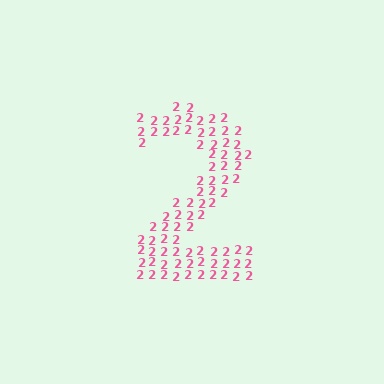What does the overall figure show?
The overall figure shows the digit 2.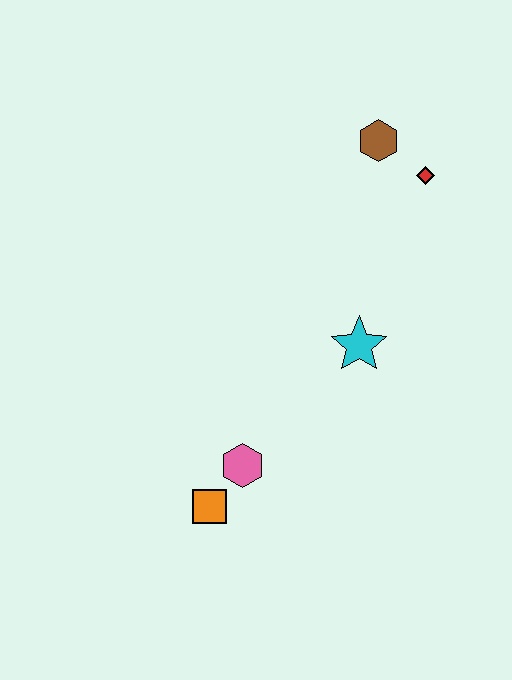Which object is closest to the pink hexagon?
The orange square is closest to the pink hexagon.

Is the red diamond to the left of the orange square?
No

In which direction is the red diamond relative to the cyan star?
The red diamond is above the cyan star.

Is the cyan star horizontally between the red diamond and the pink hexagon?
Yes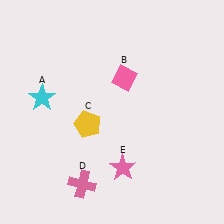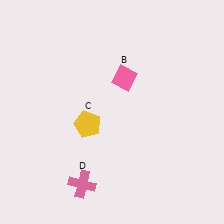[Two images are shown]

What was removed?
The pink star (E), the cyan star (A) were removed in Image 2.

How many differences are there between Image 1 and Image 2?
There are 2 differences between the two images.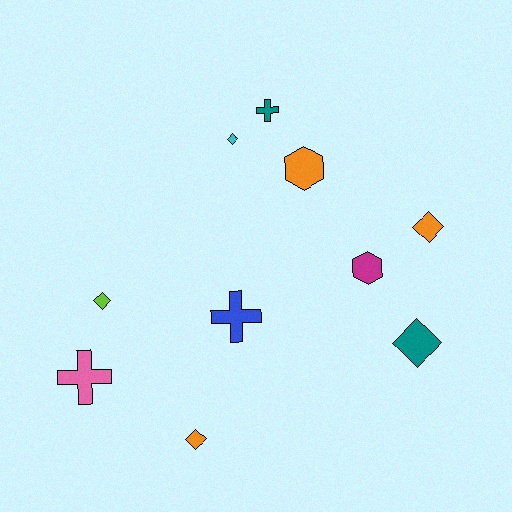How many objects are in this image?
There are 10 objects.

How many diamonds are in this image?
There are 5 diamonds.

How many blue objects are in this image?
There is 1 blue object.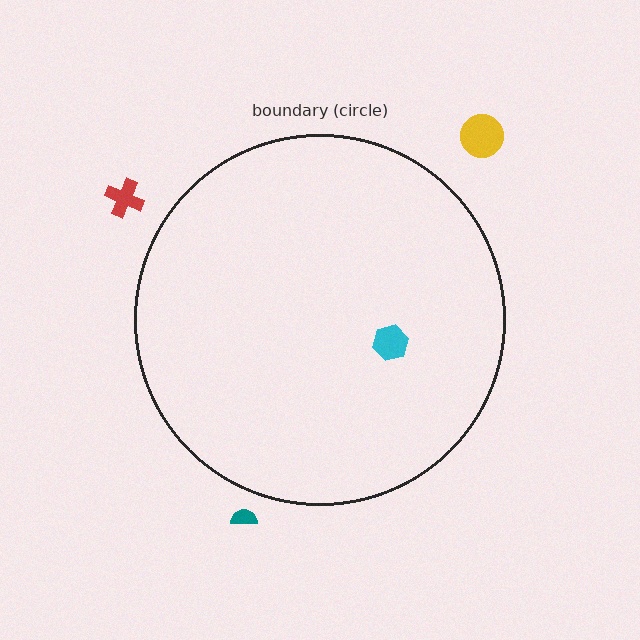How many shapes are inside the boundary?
1 inside, 3 outside.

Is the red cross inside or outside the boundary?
Outside.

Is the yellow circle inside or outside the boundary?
Outside.